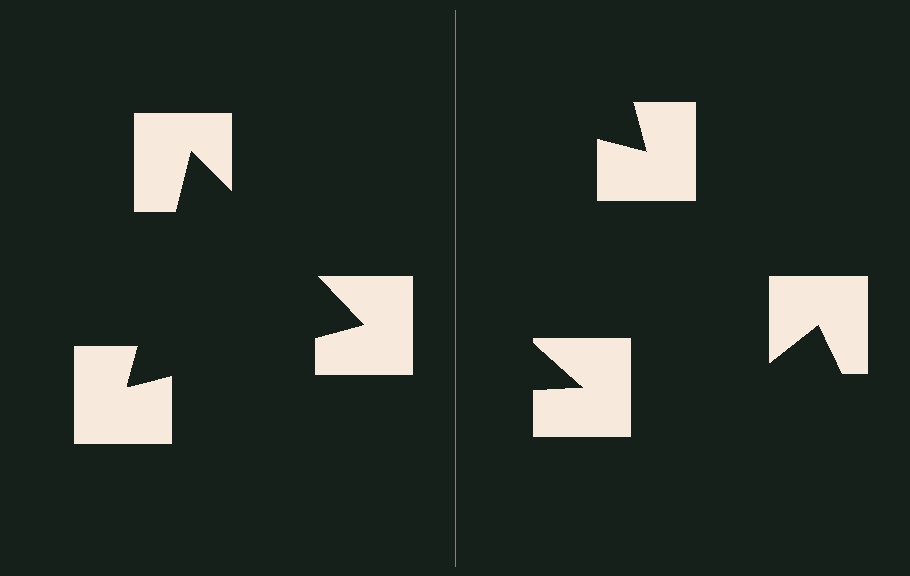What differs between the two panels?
The notched squares are positioned identically on both sides; only the wedge orientations differ. On the left they align to a triangle; on the right they are misaligned.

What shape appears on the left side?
An illusory triangle.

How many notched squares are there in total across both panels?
6 — 3 on each side.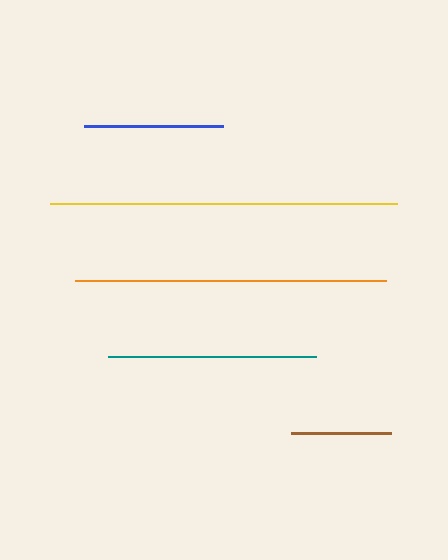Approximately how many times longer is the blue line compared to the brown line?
The blue line is approximately 1.4 times the length of the brown line.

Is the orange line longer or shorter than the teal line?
The orange line is longer than the teal line.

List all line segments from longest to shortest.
From longest to shortest: yellow, orange, teal, blue, brown.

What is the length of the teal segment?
The teal segment is approximately 208 pixels long.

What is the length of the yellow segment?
The yellow segment is approximately 347 pixels long.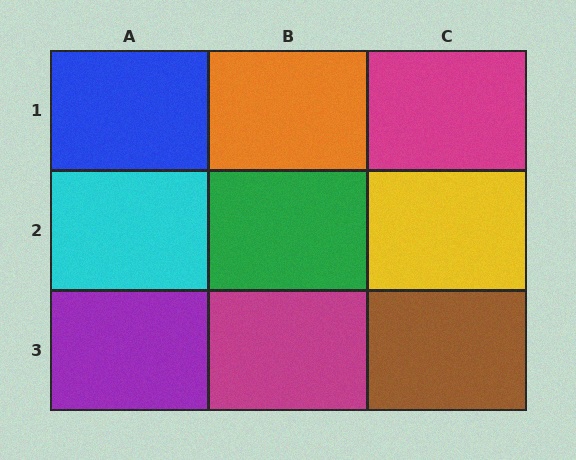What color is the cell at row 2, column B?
Green.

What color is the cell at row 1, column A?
Blue.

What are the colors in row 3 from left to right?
Purple, magenta, brown.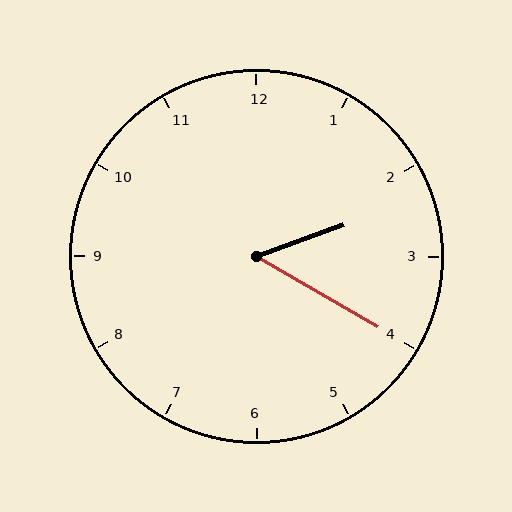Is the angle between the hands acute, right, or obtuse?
It is acute.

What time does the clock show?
2:20.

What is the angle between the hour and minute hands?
Approximately 50 degrees.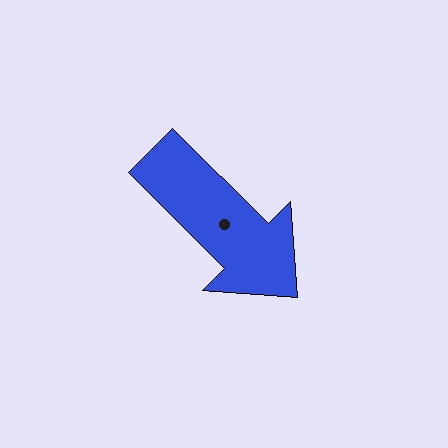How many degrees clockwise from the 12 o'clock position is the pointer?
Approximately 135 degrees.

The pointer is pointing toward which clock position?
Roughly 4 o'clock.